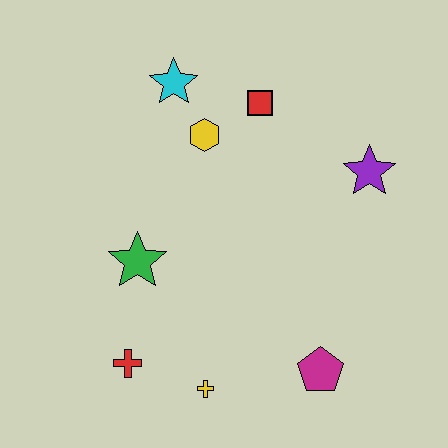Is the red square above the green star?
Yes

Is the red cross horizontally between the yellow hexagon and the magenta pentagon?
No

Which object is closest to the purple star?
The red square is closest to the purple star.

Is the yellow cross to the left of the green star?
No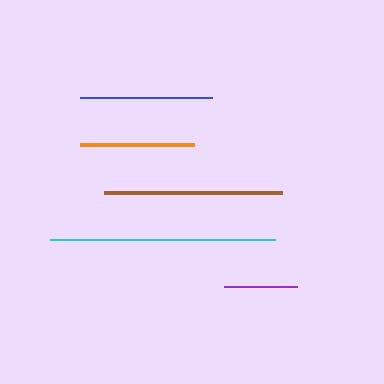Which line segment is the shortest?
The purple line is the shortest at approximately 73 pixels.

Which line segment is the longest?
The cyan line is the longest at approximately 225 pixels.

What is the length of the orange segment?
The orange segment is approximately 114 pixels long.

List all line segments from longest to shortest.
From longest to shortest: cyan, brown, blue, orange, purple.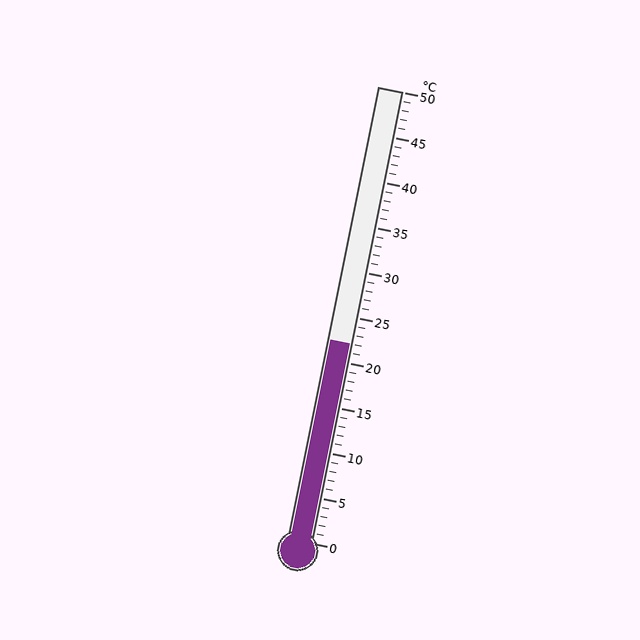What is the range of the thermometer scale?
The thermometer scale ranges from 0°C to 50°C.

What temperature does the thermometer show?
The thermometer shows approximately 22°C.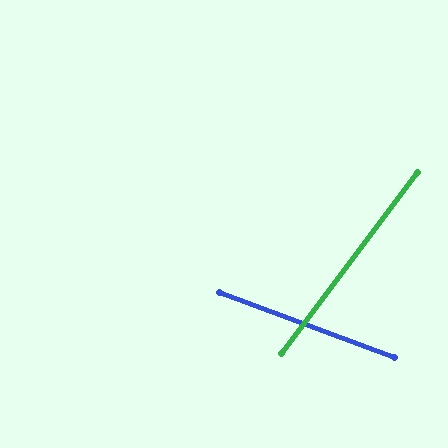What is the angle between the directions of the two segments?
Approximately 73 degrees.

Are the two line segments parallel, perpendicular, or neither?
Neither parallel nor perpendicular — they differ by about 73°.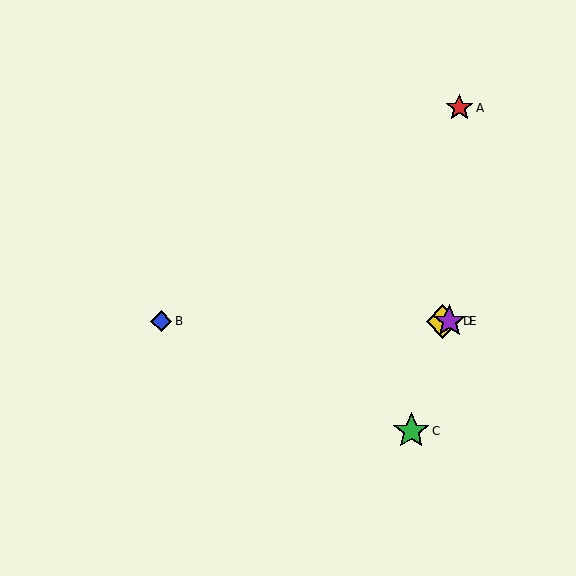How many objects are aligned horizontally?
3 objects (B, D, E) are aligned horizontally.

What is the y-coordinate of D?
Object D is at y≈321.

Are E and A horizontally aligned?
No, E is at y≈321 and A is at y≈108.